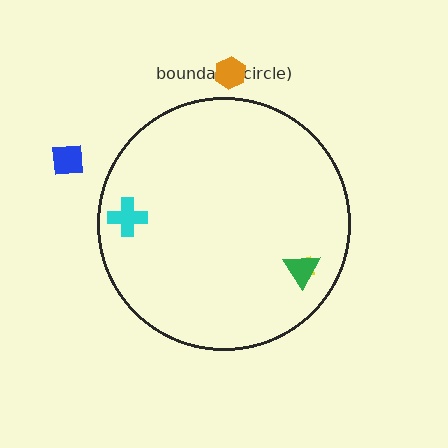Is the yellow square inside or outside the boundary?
Inside.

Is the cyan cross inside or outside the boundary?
Inside.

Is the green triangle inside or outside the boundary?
Inside.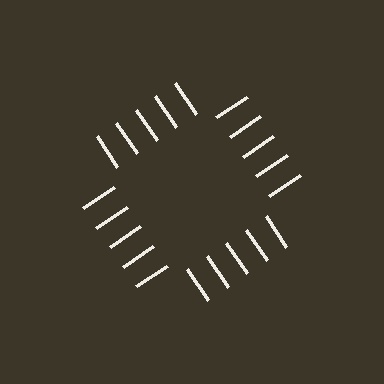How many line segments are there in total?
20 — 5 along each of the 4 edges.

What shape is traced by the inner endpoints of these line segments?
An illusory square — the line segments terminate on its edges but no continuous stroke is drawn.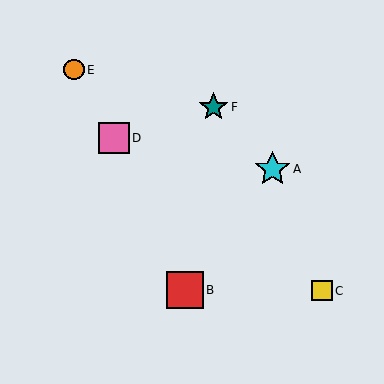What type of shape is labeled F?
Shape F is a teal star.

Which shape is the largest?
The red square (labeled B) is the largest.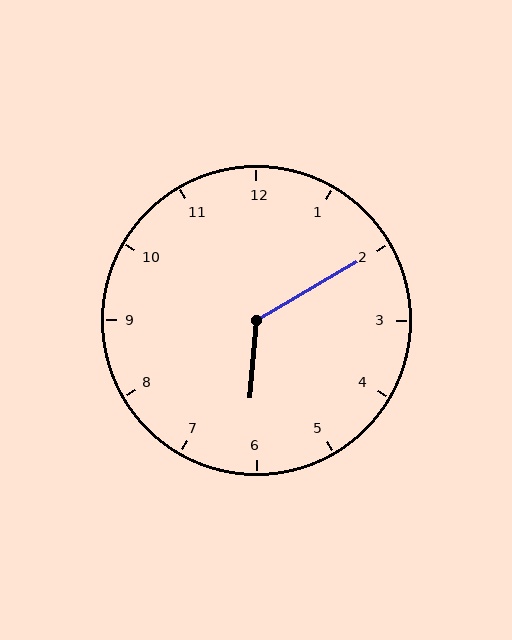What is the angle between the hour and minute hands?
Approximately 125 degrees.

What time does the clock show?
6:10.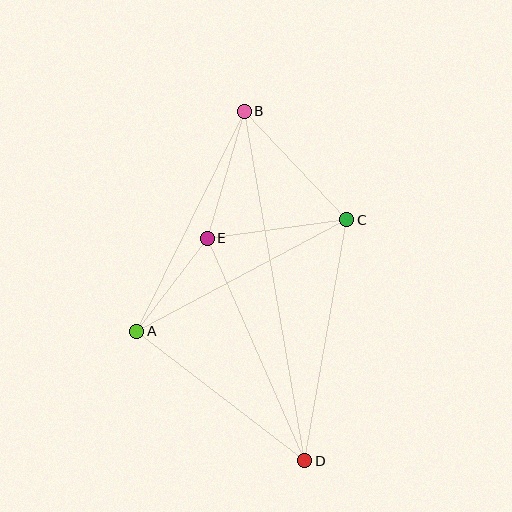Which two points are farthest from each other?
Points B and D are farthest from each other.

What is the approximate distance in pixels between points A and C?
The distance between A and C is approximately 237 pixels.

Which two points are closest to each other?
Points A and E are closest to each other.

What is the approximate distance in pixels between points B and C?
The distance between B and C is approximately 149 pixels.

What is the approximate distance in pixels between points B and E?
The distance between B and E is approximately 132 pixels.